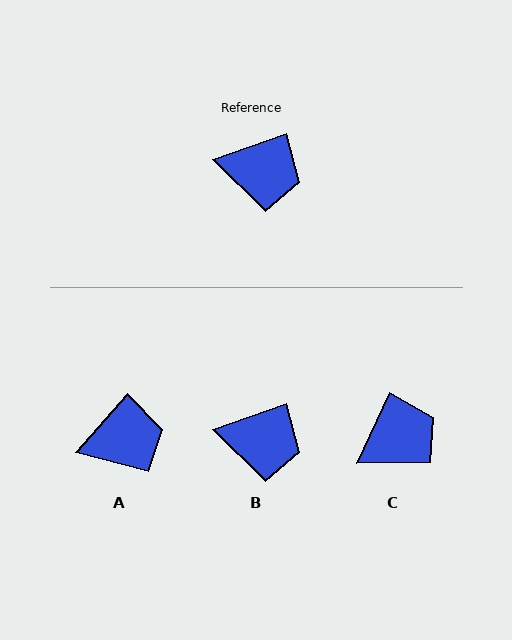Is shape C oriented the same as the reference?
No, it is off by about 46 degrees.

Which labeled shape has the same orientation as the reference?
B.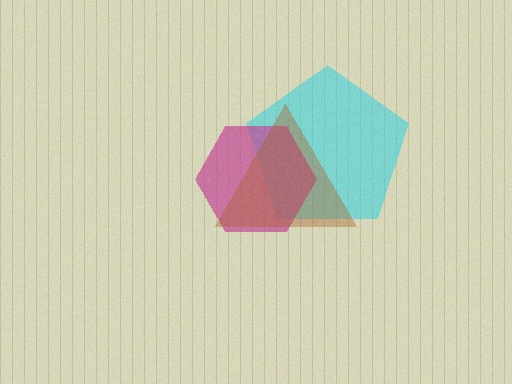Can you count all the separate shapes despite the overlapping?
Yes, there are 3 separate shapes.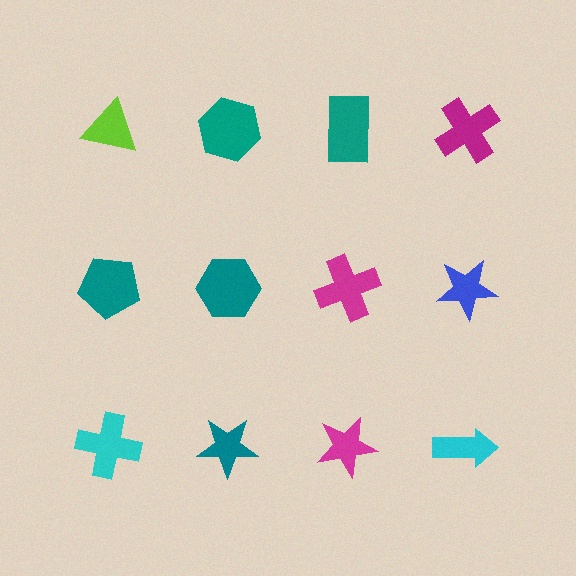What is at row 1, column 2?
A teal hexagon.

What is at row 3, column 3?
A magenta star.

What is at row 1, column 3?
A teal rectangle.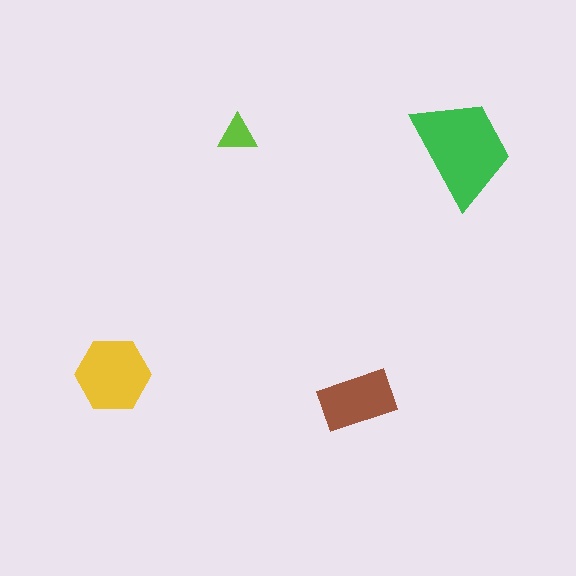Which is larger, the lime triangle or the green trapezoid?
The green trapezoid.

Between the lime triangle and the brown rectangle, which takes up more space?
The brown rectangle.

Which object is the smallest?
The lime triangle.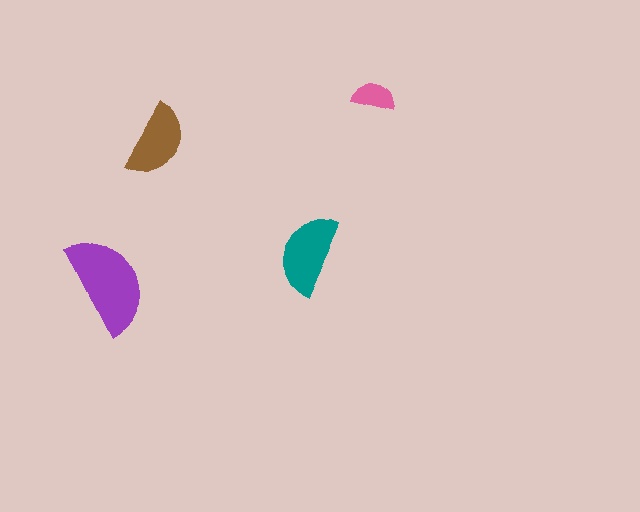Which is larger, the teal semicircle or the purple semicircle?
The purple one.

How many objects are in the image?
There are 4 objects in the image.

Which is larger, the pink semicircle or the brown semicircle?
The brown one.